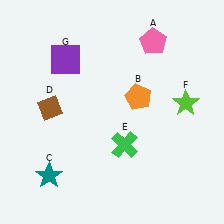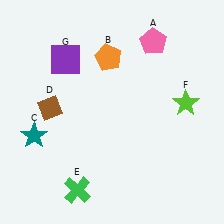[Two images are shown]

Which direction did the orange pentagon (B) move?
The orange pentagon (B) moved up.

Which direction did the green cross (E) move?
The green cross (E) moved left.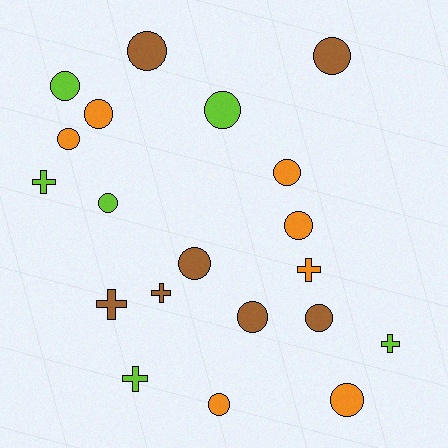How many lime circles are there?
There are 3 lime circles.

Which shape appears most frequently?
Circle, with 14 objects.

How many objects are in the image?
There are 20 objects.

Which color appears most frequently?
Brown, with 7 objects.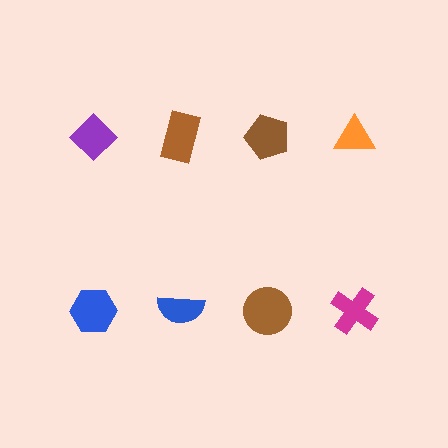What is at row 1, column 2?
A brown rectangle.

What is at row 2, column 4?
A magenta cross.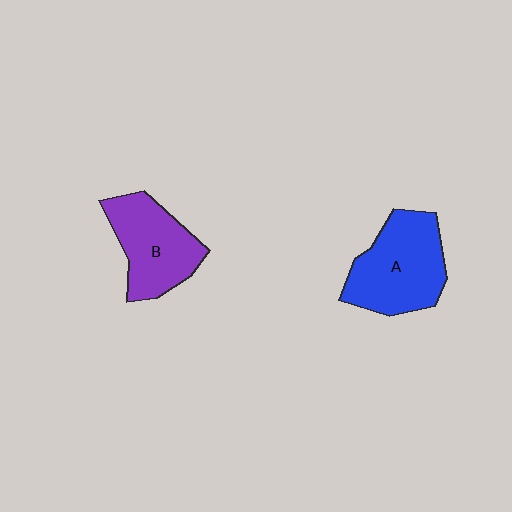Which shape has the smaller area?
Shape B (purple).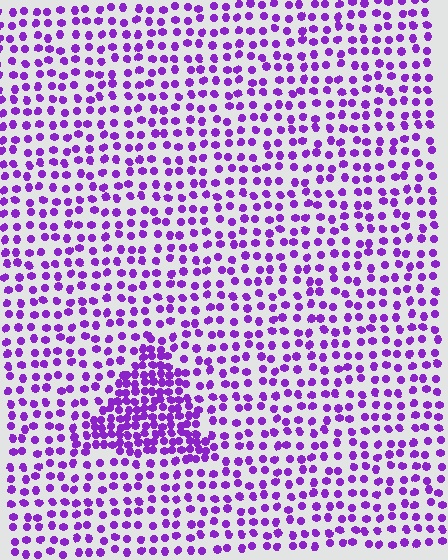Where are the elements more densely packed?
The elements are more densely packed inside the triangle boundary.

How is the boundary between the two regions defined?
The boundary is defined by a change in element density (approximately 2.2x ratio). All elements are the same color, size, and shape.